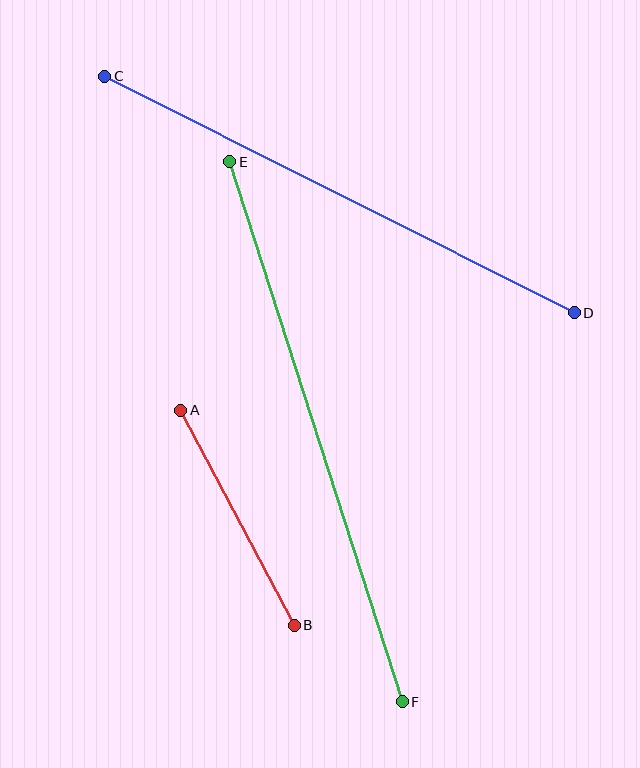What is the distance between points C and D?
The distance is approximately 526 pixels.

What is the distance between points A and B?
The distance is approximately 243 pixels.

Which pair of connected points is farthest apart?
Points E and F are farthest apart.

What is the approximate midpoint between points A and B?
The midpoint is at approximately (237, 518) pixels.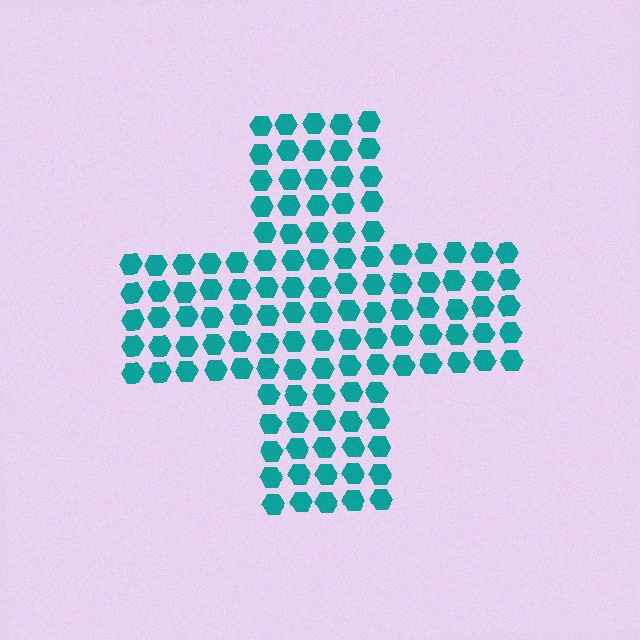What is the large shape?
The large shape is a cross.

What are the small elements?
The small elements are hexagons.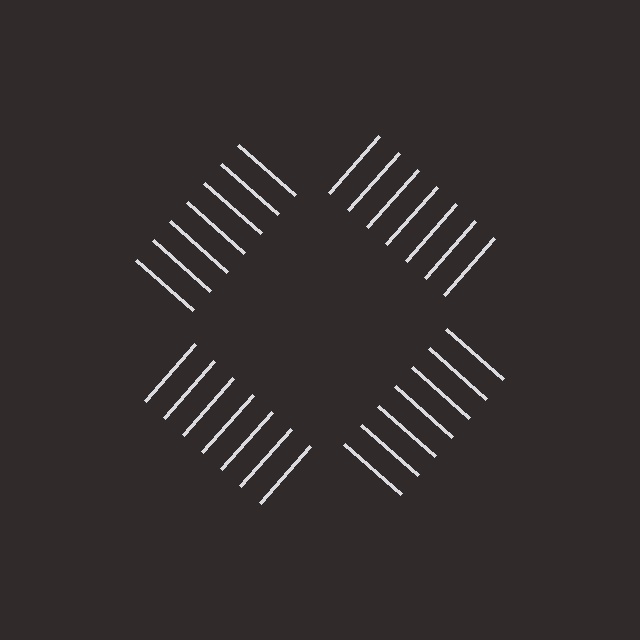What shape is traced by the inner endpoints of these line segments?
An illusory square — the line segments terminate on its edges but no continuous stroke is drawn.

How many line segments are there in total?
28 — 7 along each of the 4 edges.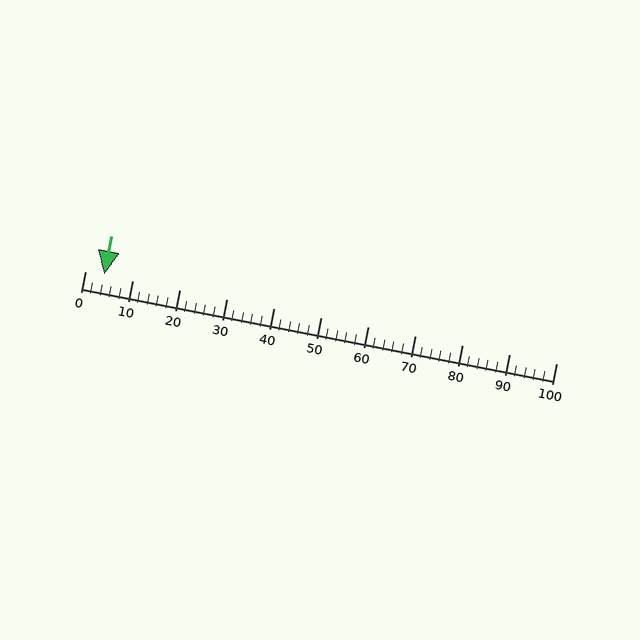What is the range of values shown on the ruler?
The ruler shows values from 0 to 100.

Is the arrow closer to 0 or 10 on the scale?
The arrow is closer to 0.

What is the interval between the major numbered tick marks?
The major tick marks are spaced 10 units apart.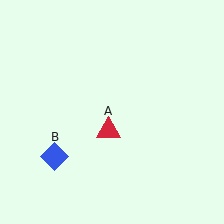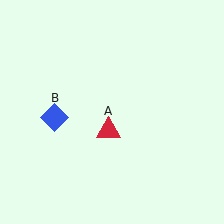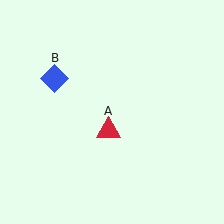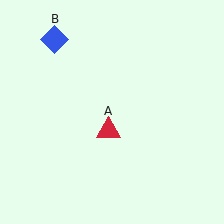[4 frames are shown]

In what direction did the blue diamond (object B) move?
The blue diamond (object B) moved up.